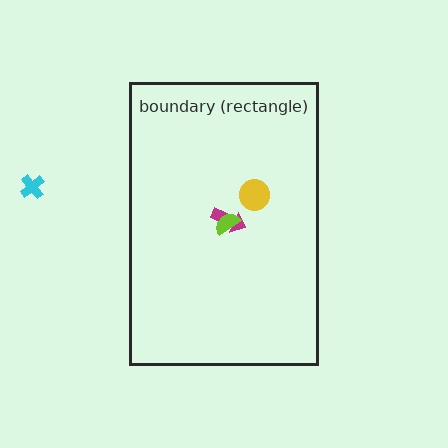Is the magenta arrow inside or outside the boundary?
Inside.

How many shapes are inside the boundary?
3 inside, 1 outside.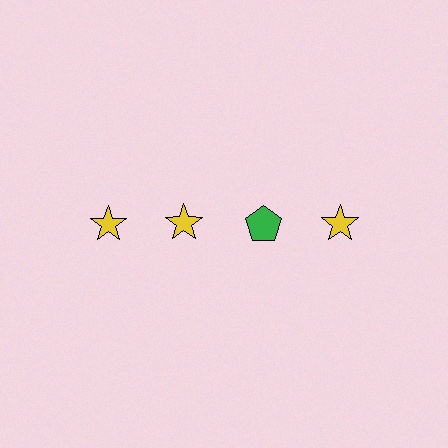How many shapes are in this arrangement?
There are 4 shapes arranged in a grid pattern.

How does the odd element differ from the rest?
It differs in both color (green instead of yellow) and shape (pentagon instead of star).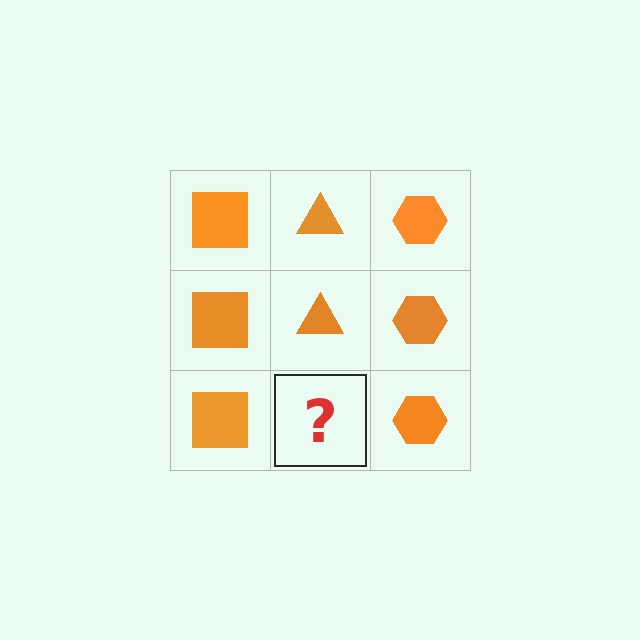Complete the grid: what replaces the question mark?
The question mark should be replaced with an orange triangle.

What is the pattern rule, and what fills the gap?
The rule is that each column has a consistent shape. The gap should be filled with an orange triangle.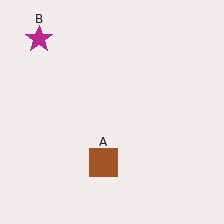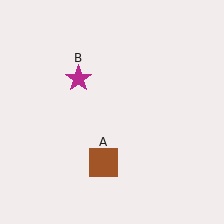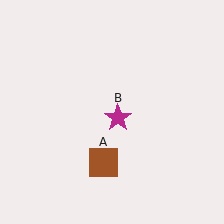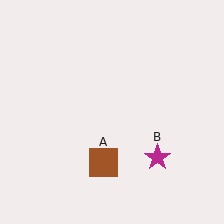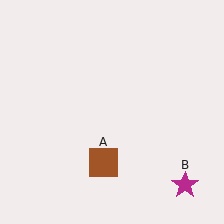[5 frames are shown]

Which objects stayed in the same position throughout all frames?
Brown square (object A) remained stationary.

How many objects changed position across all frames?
1 object changed position: magenta star (object B).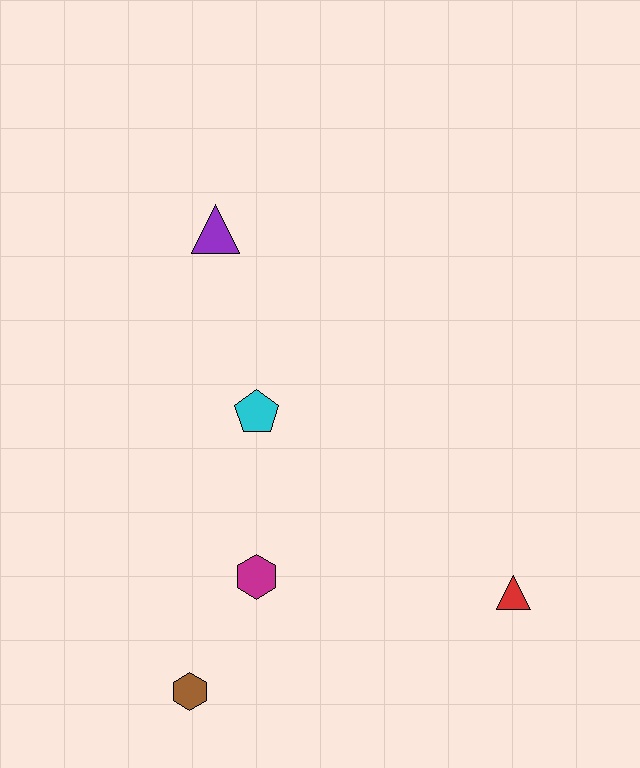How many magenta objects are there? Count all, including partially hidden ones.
There is 1 magenta object.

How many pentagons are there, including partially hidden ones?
There is 1 pentagon.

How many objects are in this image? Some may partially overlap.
There are 5 objects.